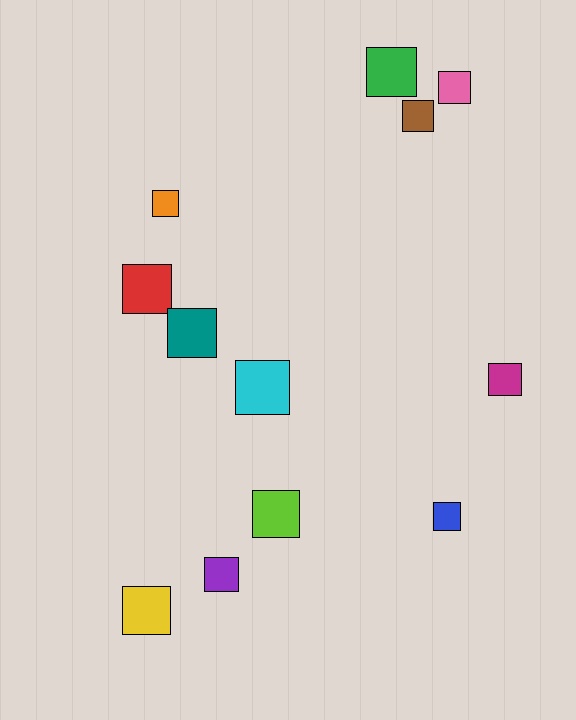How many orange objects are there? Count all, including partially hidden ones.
There is 1 orange object.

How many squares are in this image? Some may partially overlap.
There are 12 squares.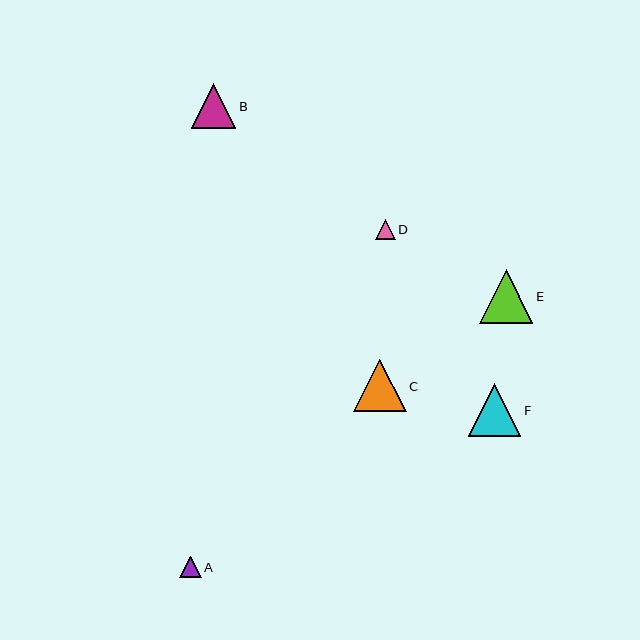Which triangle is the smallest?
Triangle D is the smallest with a size of approximately 20 pixels.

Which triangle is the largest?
Triangle E is the largest with a size of approximately 53 pixels.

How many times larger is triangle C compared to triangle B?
Triangle C is approximately 1.2 times the size of triangle B.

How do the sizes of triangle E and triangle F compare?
Triangle E and triangle F are approximately the same size.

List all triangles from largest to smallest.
From largest to smallest: E, C, F, B, A, D.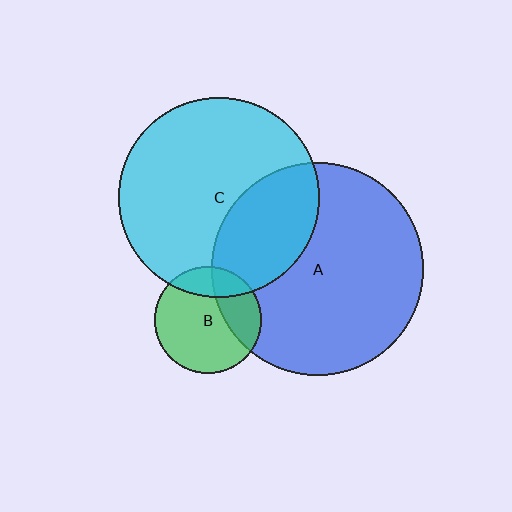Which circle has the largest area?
Circle A (blue).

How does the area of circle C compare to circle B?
Approximately 3.5 times.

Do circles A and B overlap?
Yes.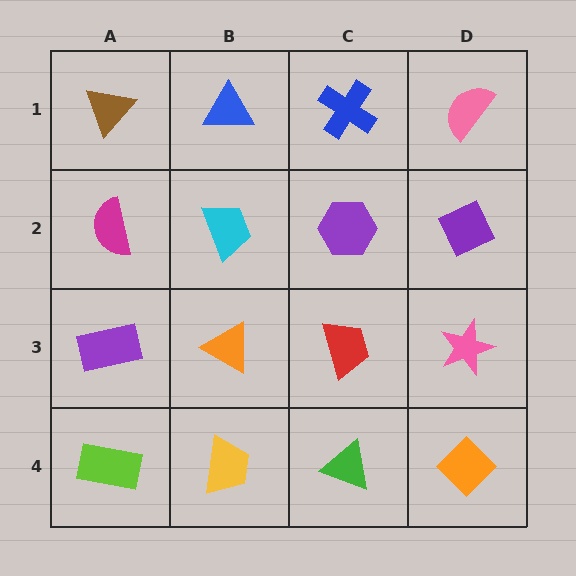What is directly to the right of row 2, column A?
A cyan trapezoid.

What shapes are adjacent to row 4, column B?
An orange triangle (row 3, column B), a lime rectangle (row 4, column A), a green triangle (row 4, column C).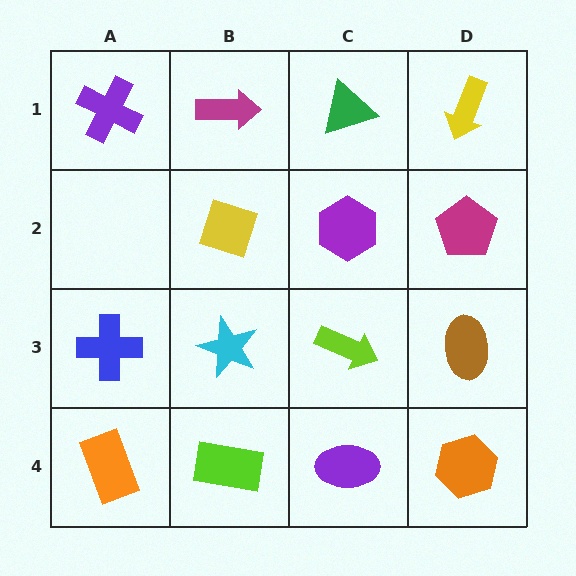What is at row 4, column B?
A lime rectangle.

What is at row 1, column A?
A purple cross.